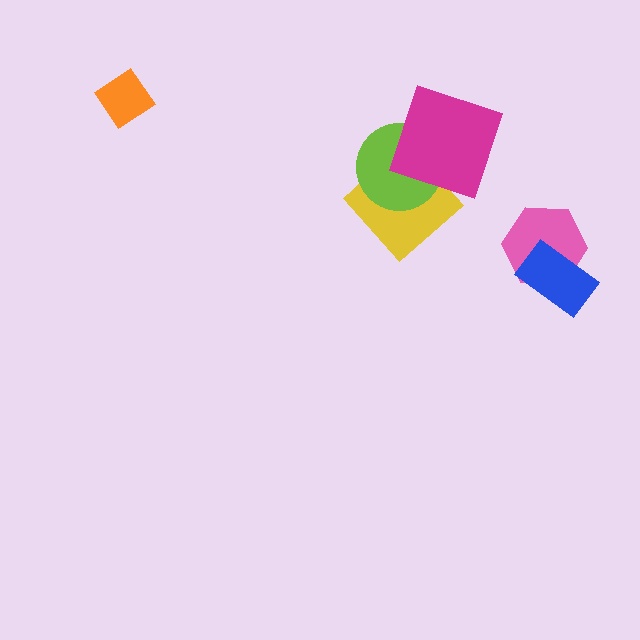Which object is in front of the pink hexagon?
The blue rectangle is in front of the pink hexagon.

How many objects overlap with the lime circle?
2 objects overlap with the lime circle.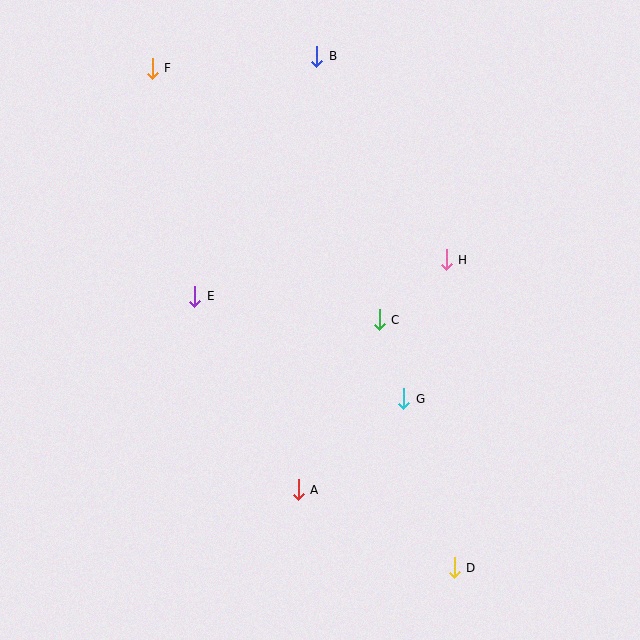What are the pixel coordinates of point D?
Point D is at (455, 568).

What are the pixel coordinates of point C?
Point C is at (379, 319).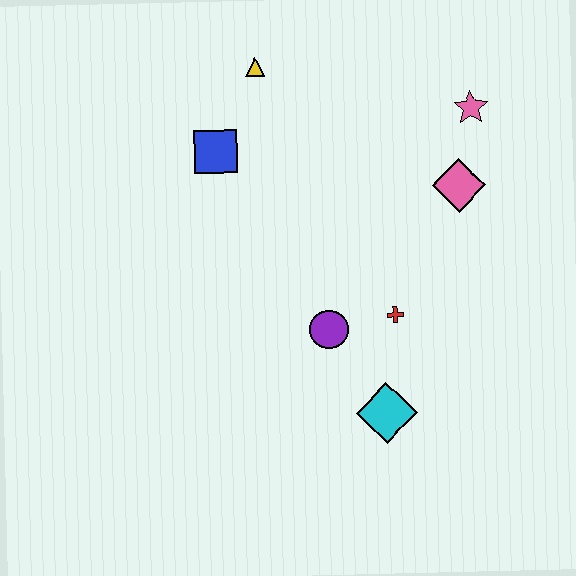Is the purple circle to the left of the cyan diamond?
Yes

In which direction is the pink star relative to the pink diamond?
The pink star is above the pink diamond.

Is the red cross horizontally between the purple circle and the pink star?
Yes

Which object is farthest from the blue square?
The cyan diamond is farthest from the blue square.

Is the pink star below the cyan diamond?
No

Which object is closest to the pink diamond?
The pink star is closest to the pink diamond.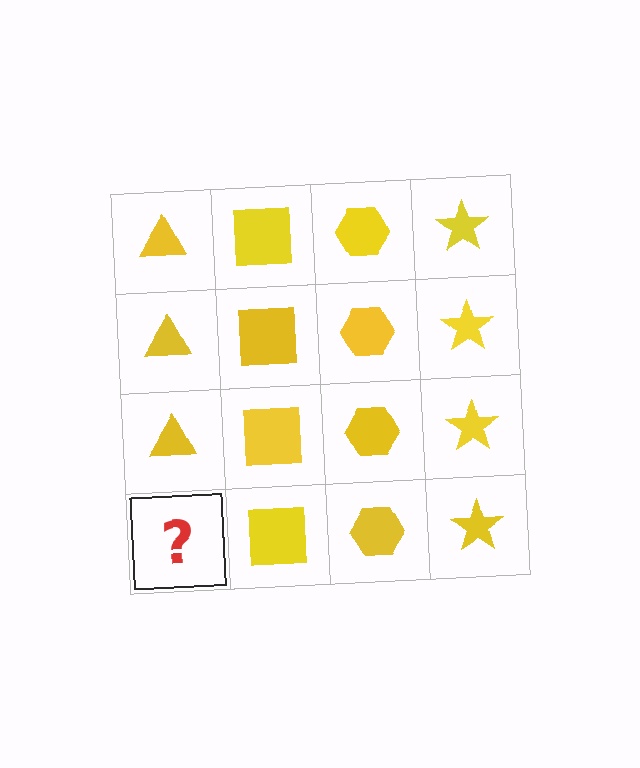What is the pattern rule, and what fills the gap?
The rule is that each column has a consistent shape. The gap should be filled with a yellow triangle.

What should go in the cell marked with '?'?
The missing cell should contain a yellow triangle.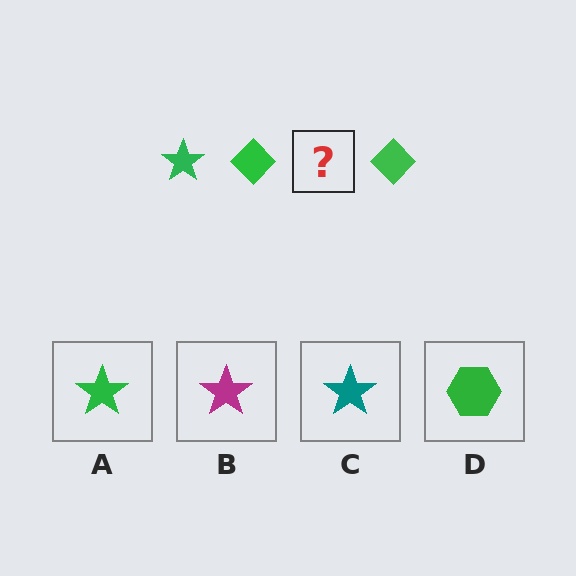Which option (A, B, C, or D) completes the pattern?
A.